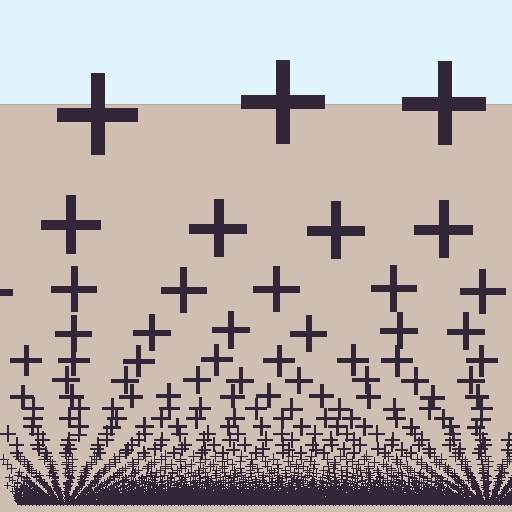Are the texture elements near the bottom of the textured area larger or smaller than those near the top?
Smaller. The gradient is inverted — elements near the bottom are smaller and denser.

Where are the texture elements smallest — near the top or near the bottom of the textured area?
Near the bottom.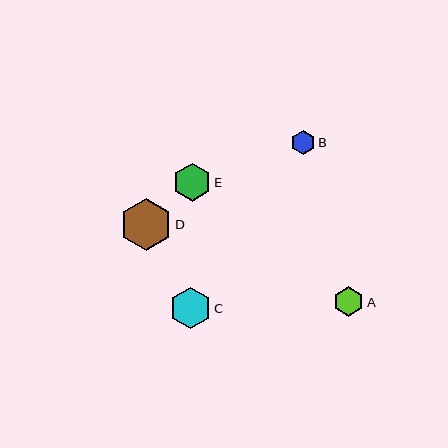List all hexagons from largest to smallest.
From largest to smallest: D, C, E, A, B.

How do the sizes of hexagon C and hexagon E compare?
Hexagon C and hexagon E are approximately the same size.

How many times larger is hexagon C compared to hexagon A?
Hexagon C is approximately 1.4 times the size of hexagon A.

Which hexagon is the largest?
Hexagon D is the largest with a size of approximately 52 pixels.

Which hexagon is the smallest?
Hexagon B is the smallest with a size of approximately 24 pixels.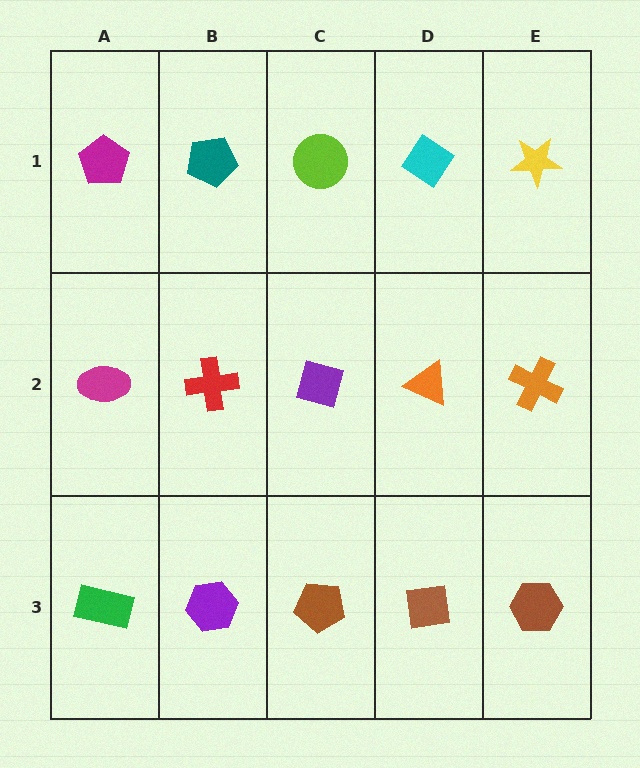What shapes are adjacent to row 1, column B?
A red cross (row 2, column B), a magenta pentagon (row 1, column A), a lime circle (row 1, column C).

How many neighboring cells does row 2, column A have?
3.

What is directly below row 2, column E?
A brown hexagon.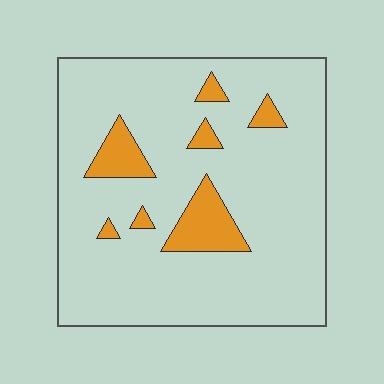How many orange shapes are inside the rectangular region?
7.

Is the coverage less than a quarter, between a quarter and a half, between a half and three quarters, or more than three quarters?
Less than a quarter.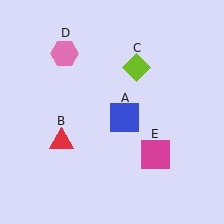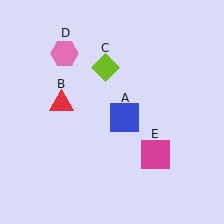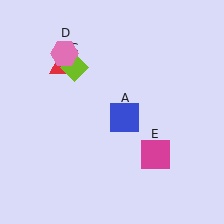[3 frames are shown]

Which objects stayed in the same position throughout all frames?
Blue square (object A) and pink hexagon (object D) and magenta square (object E) remained stationary.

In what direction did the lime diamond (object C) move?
The lime diamond (object C) moved left.